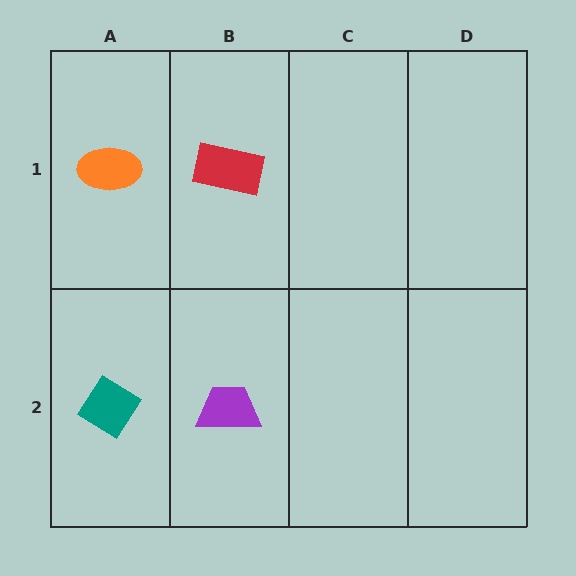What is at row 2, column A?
A teal diamond.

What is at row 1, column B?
A red rectangle.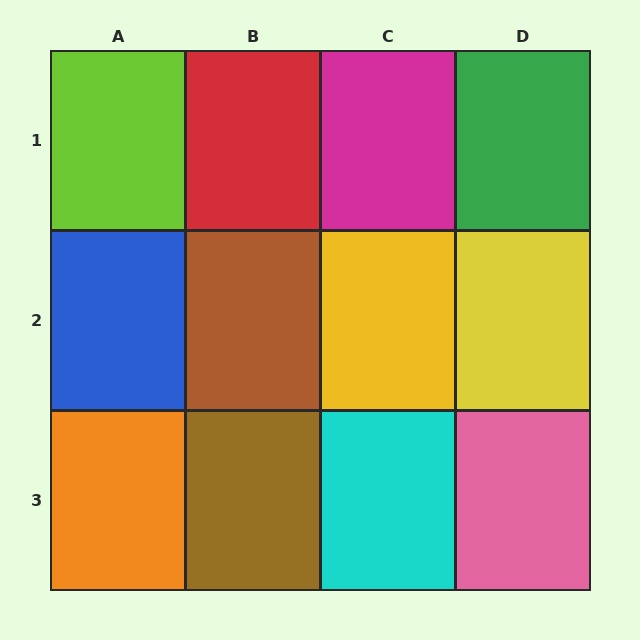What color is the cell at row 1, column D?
Green.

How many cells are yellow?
2 cells are yellow.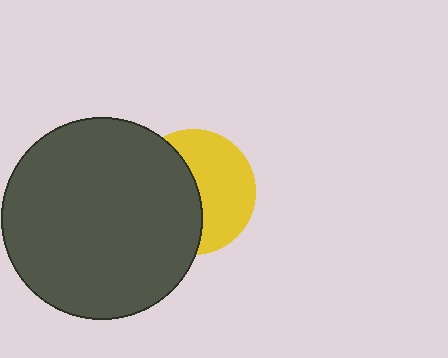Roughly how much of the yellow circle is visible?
About half of it is visible (roughly 51%).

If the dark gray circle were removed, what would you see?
You would see the complete yellow circle.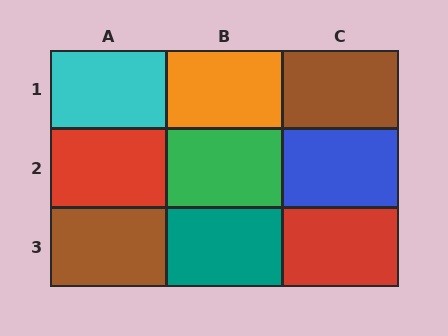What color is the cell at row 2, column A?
Red.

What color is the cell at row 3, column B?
Teal.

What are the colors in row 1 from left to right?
Cyan, orange, brown.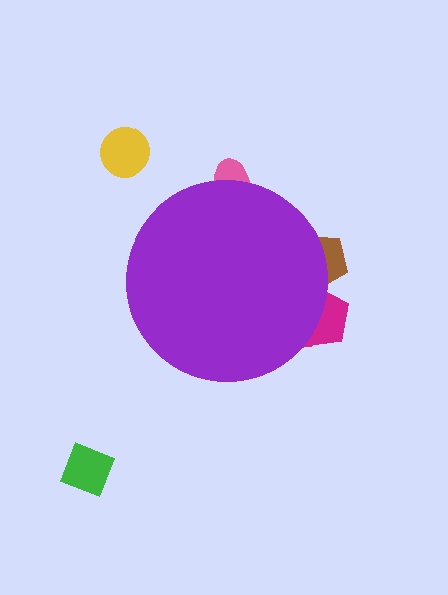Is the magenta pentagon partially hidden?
Yes, the magenta pentagon is partially hidden behind the purple circle.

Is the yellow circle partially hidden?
No, the yellow circle is fully visible.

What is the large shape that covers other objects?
A purple circle.